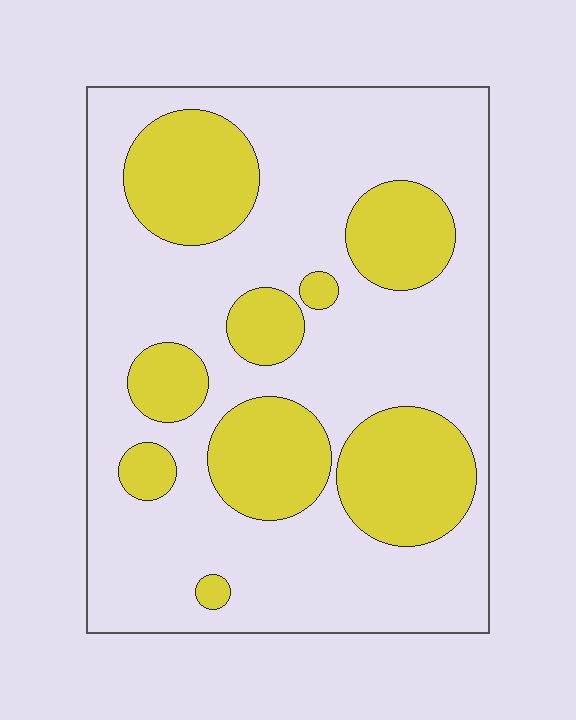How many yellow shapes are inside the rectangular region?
9.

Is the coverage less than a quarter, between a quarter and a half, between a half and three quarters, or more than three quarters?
Between a quarter and a half.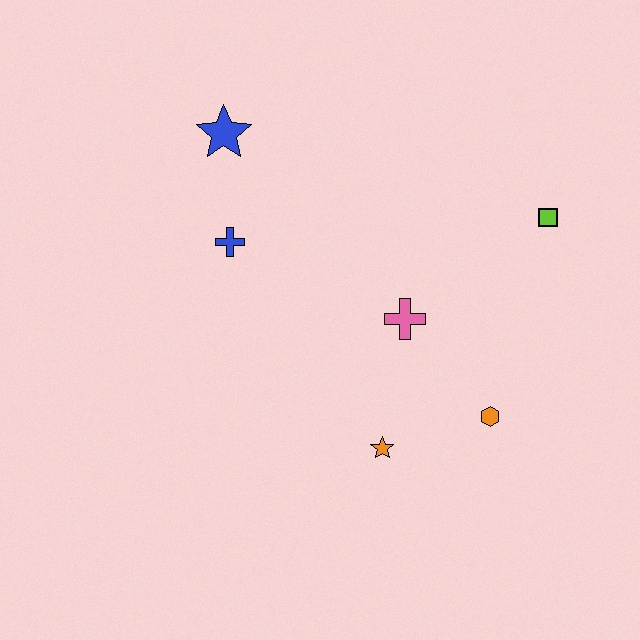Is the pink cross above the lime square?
No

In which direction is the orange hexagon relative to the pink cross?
The orange hexagon is below the pink cross.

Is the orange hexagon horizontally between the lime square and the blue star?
Yes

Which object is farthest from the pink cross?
The blue star is farthest from the pink cross.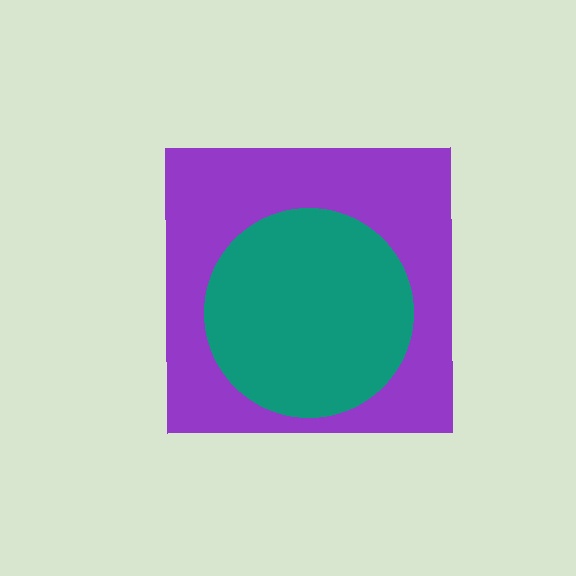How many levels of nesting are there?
2.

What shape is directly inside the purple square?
The teal circle.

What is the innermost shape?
The teal circle.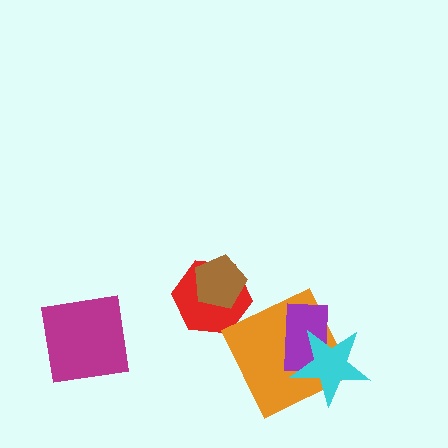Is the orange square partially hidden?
Yes, it is partially covered by another shape.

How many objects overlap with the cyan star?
2 objects overlap with the cyan star.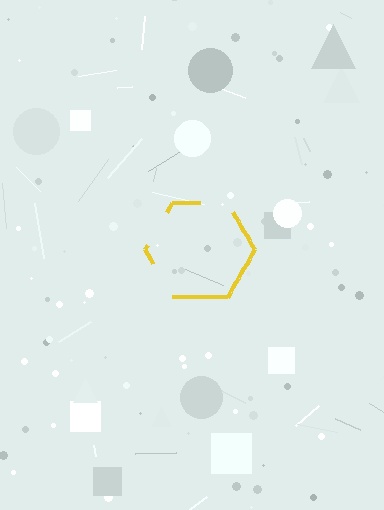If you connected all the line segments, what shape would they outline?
They would outline a hexagon.